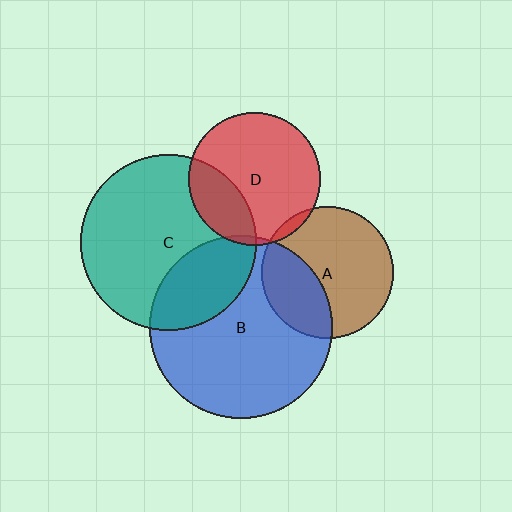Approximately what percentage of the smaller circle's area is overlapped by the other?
Approximately 5%.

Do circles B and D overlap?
Yes.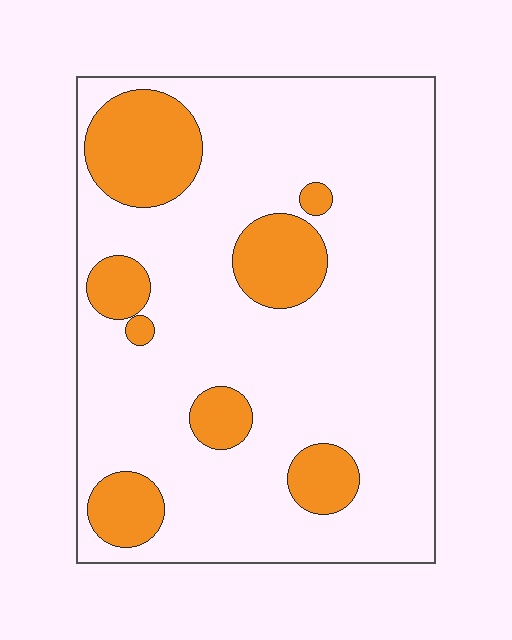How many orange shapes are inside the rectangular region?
8.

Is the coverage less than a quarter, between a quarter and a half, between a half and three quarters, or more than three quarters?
Less than a quarter.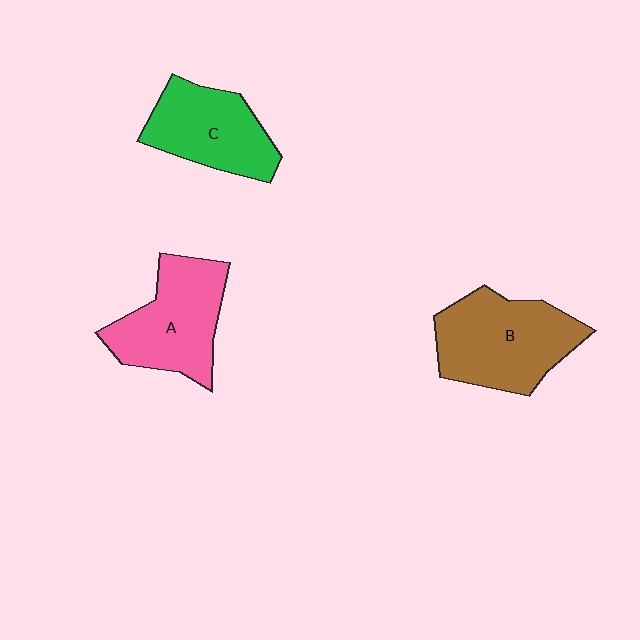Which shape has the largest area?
Shape B (brown).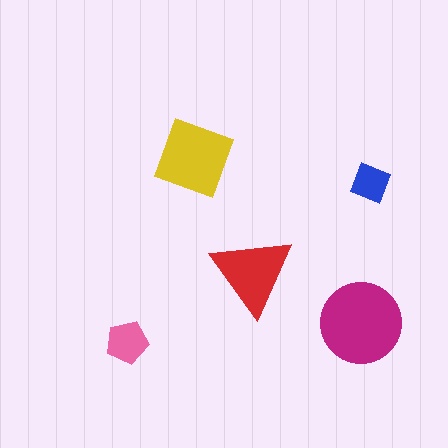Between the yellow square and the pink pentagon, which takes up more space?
The yellow square.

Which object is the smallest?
The blue diamond.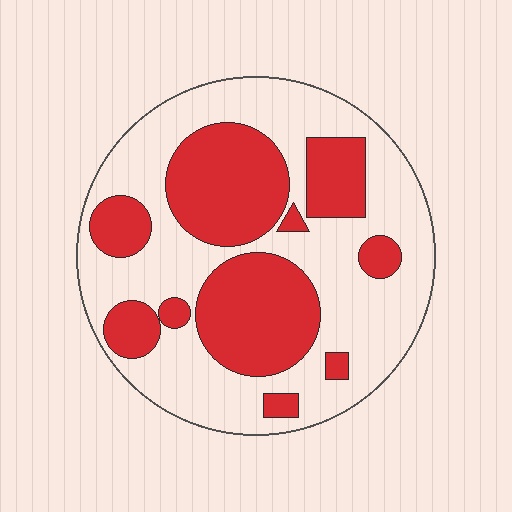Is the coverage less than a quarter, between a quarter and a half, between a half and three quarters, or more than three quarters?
Between a quarter and a half.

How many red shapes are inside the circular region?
10.